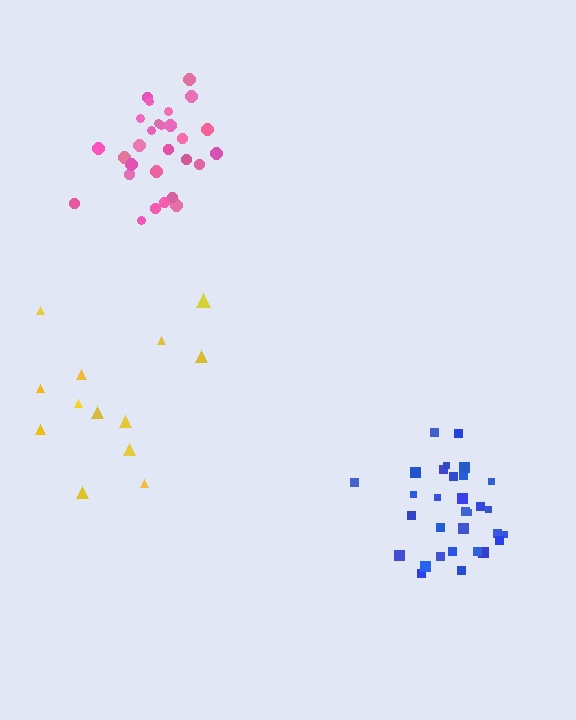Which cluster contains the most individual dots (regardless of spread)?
Blue (31).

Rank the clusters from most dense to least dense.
pink, blue, yellow.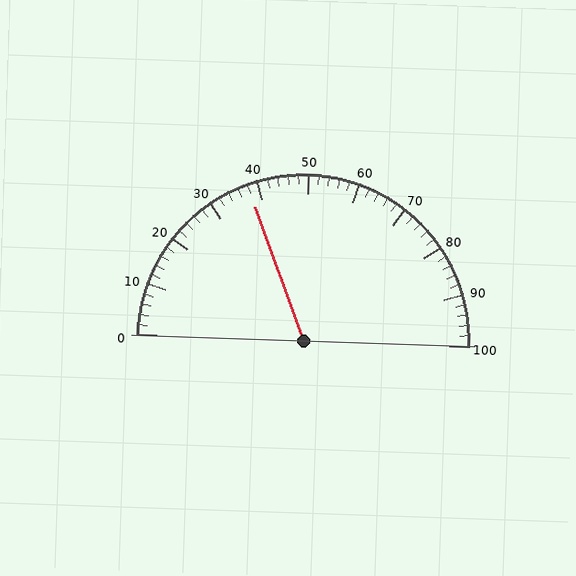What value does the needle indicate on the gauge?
The needle indicates approximately 38.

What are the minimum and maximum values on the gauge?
The gauge ranges from 0 to 100.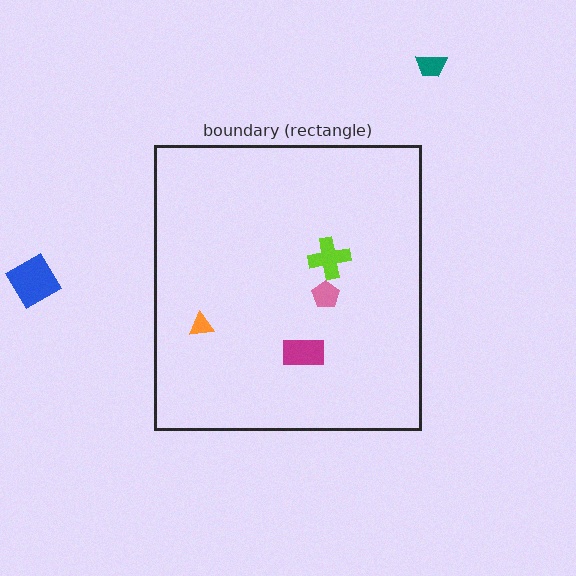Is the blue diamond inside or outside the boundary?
Outside.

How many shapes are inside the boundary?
4 inside, 2 outside.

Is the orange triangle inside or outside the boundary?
Inside.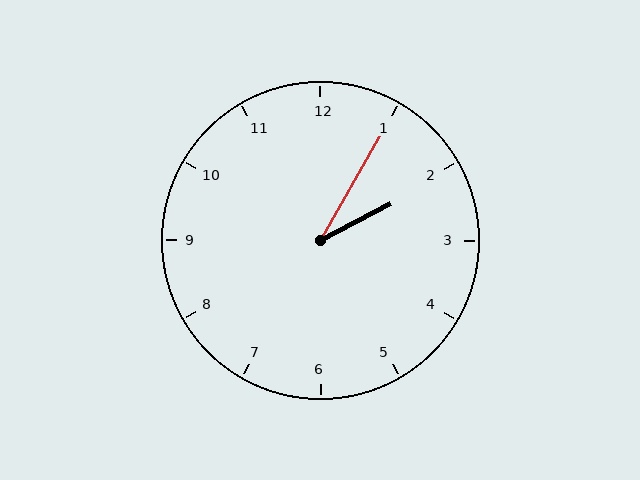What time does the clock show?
2:05.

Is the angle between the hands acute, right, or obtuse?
It is acute.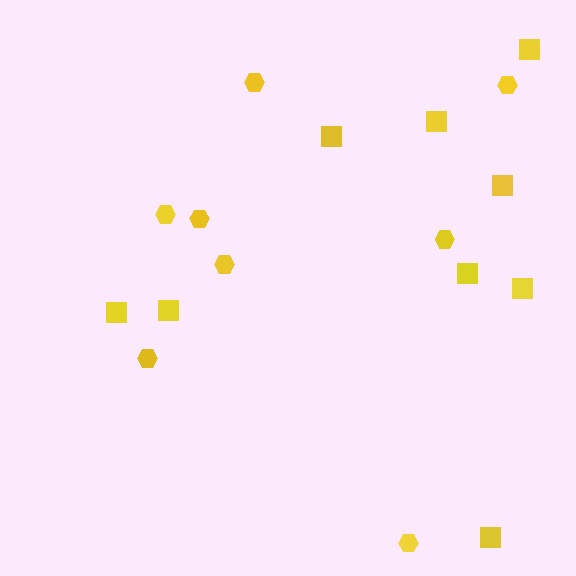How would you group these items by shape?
There are 2 groups: one group of squares (9) and one group of hexagons (8).